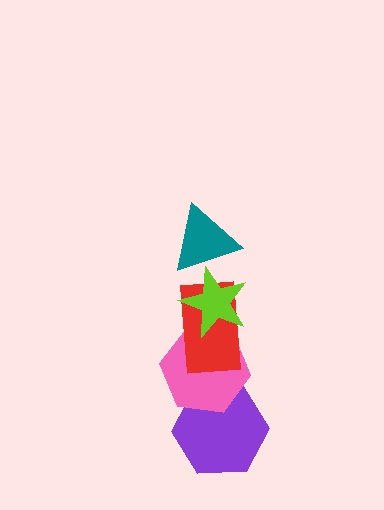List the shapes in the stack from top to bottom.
From top to bottom: the teal triangle, the lime star, the red rectangle, the pink hexagon, the purple hexagon.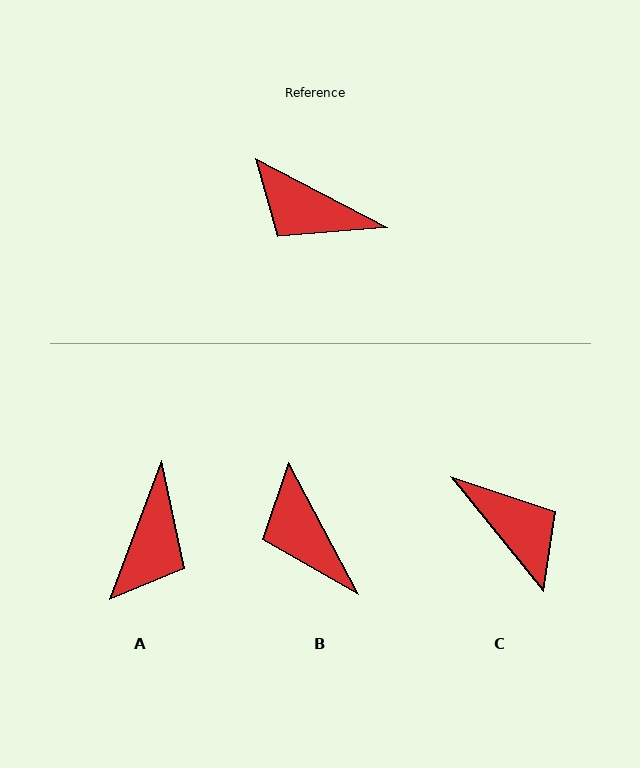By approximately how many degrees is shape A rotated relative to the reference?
Approximately 97 degrees counter-clockwise.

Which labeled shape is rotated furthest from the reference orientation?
C, about 157 degrees away.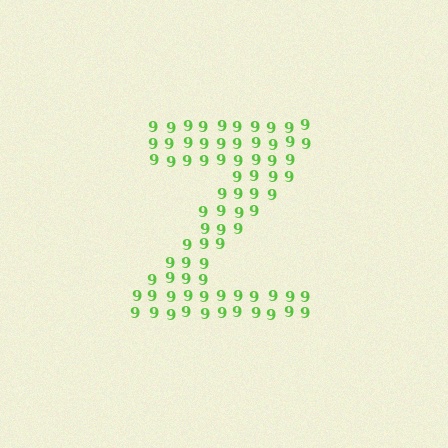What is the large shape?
The large shape is the letter Z.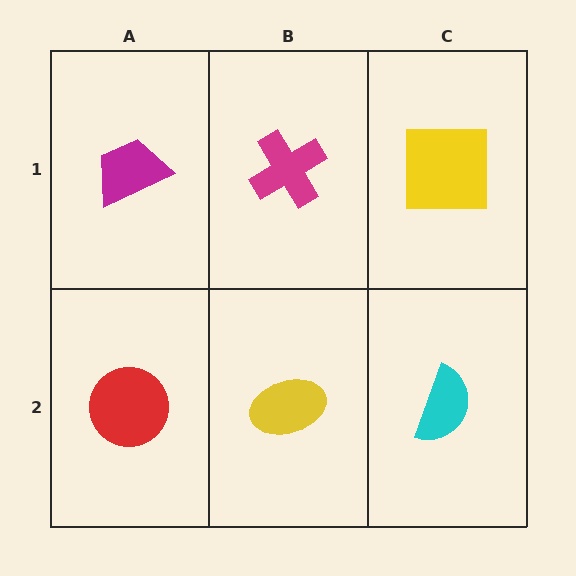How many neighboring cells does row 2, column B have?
3.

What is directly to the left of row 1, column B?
A magenta trapezoid.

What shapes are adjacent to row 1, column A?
A red circle (row 2, column A), a magenta cross (row 1, column B).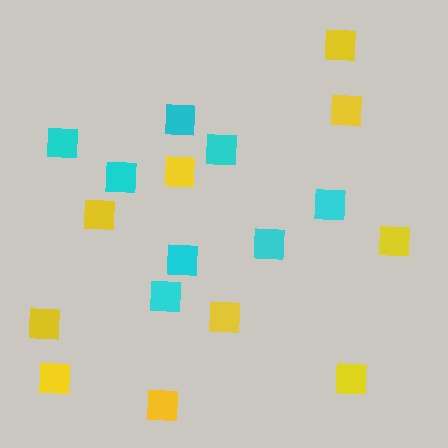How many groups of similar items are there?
There are 2 groups: one group of cyan squares (8) and one group of yellow squares (10).